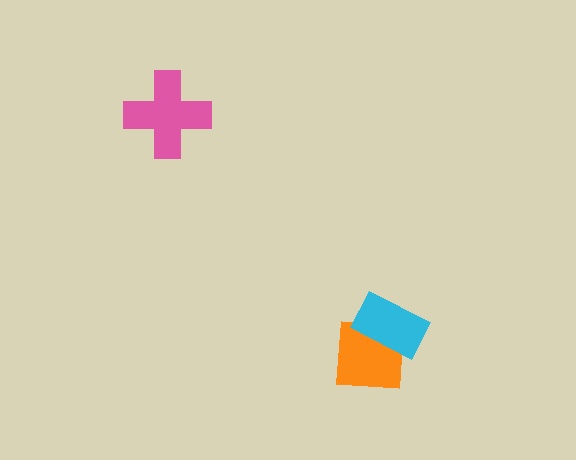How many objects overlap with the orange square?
1 object overlaps with the orange square.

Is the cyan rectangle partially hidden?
No, no other shape covers it.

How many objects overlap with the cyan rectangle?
1 object overlaps with the cyan rectangle.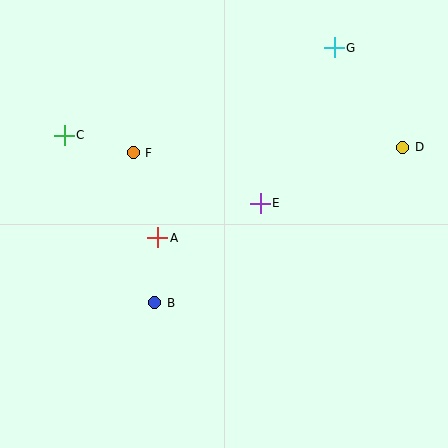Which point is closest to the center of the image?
Point E at (260, 203) is closest to the center.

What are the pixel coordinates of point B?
Point B is at (155, 303).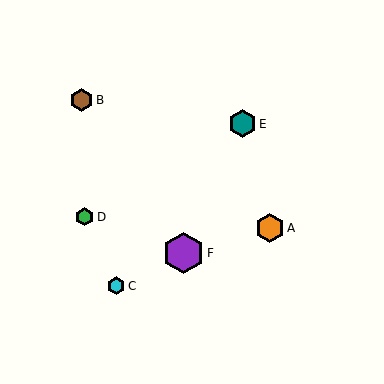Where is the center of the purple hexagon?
The center of the purple hexagon is at (183, 253).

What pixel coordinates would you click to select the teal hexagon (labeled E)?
Click at (243, 124) to select the teal hexagon E.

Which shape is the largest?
The purple hexagon (labeled F) is the largest.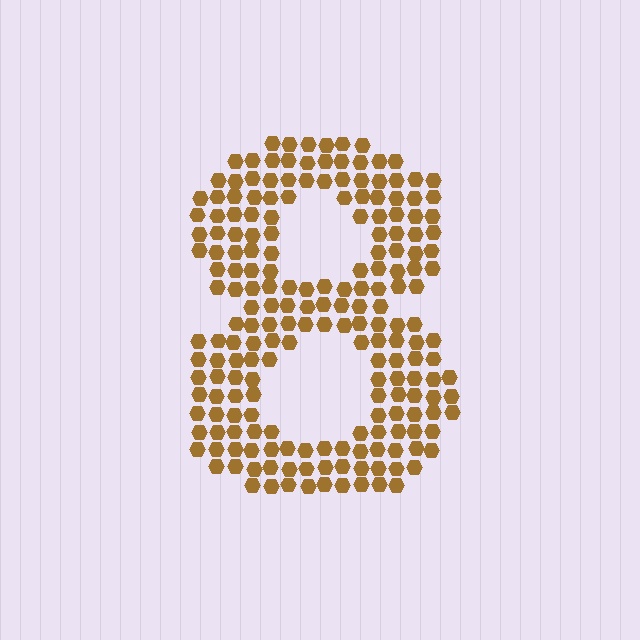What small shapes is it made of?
It is made of small hexagons.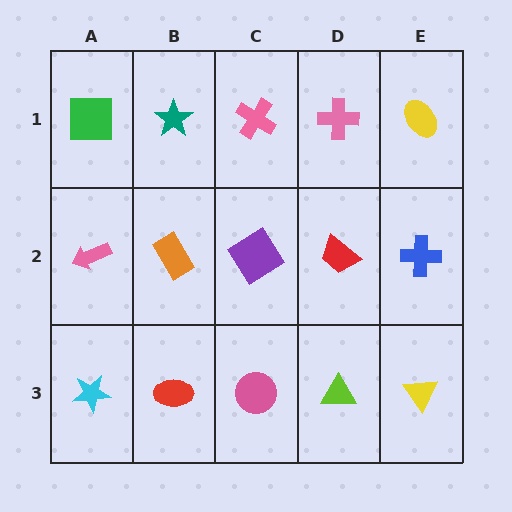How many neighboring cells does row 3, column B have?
3.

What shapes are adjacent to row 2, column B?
A teal star (row 1, column B), a red ellipse (row 3, column B), a pink arrow (row 2, column A), a purple diamond (row 2, column C).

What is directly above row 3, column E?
A blue cross.